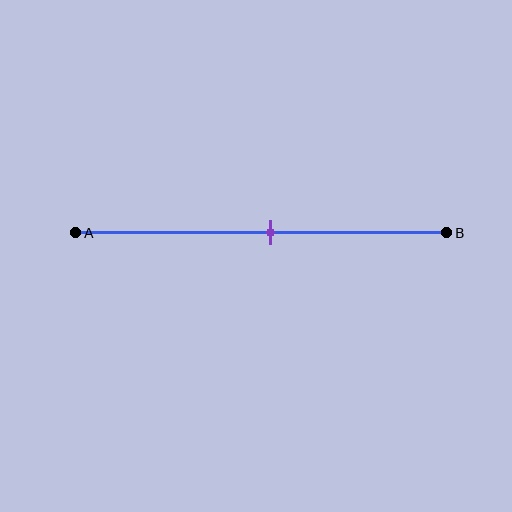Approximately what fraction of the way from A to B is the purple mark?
The purple mark is approximately 55% of the way from A to B.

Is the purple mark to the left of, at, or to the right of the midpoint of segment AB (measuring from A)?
The purple mark is approximately at the midpoint of segment AB.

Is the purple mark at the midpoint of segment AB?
Yes, the mark is approximately at the midpoint.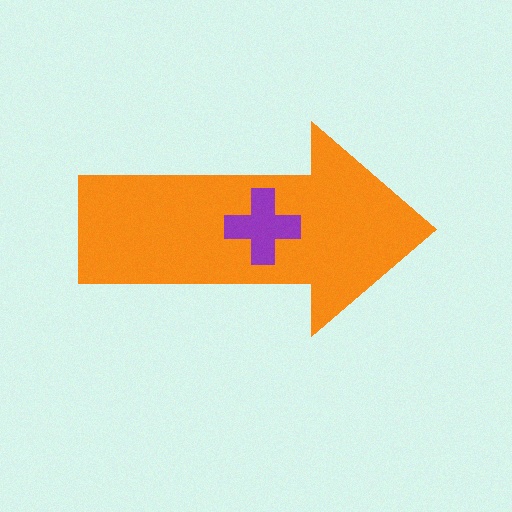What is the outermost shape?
The orange arrow.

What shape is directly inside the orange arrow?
The purple cross.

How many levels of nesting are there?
2.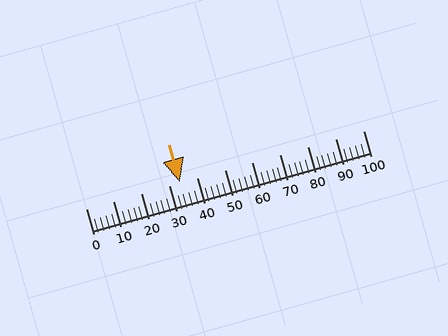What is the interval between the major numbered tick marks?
The major tick marks are spaced 10 units apart.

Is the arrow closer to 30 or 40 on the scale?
The arrow is closer to 30.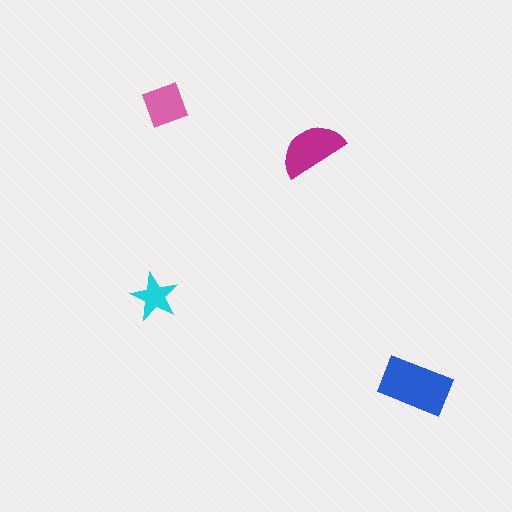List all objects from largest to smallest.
The blue rectangle, the magenta semicircle, the pink square, the cyan star.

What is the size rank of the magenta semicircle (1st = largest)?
2nd.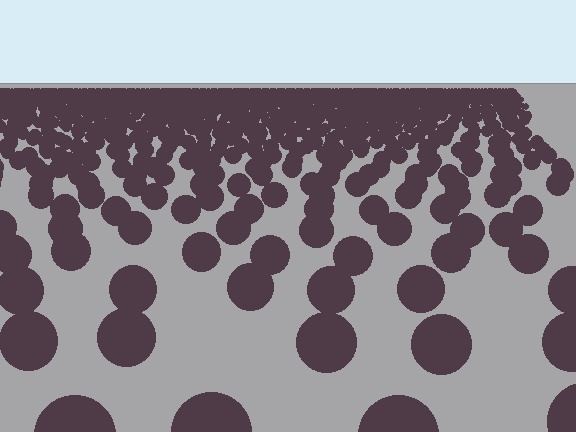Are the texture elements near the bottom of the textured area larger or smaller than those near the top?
Larger. Near the bottom, elements are closer to the viewer and appear at a bigger on-screen size.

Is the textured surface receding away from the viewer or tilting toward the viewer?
The surface is receding away from the viewer. Texture elements get smaller and denser toward the top.